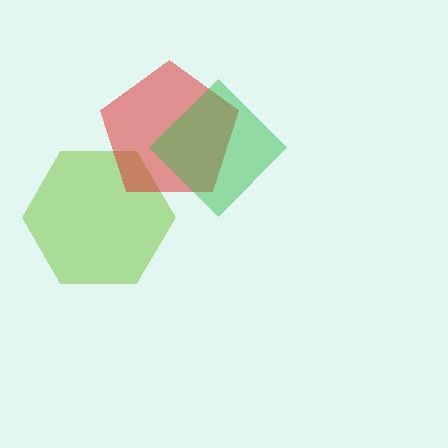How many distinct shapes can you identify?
There are 3 distinct shapes: a lime hexagon, a red pentagon, a green diamond.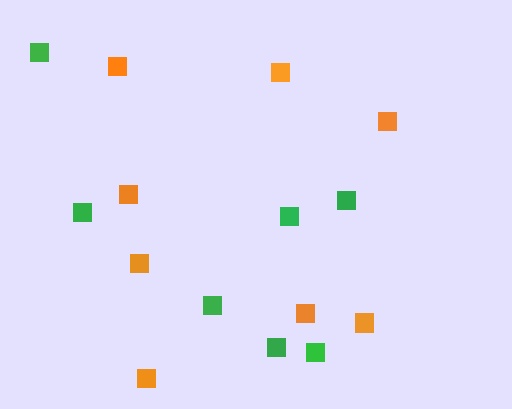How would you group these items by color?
There are 2 groups: one group of orange squares (8) and one group of green squares (7).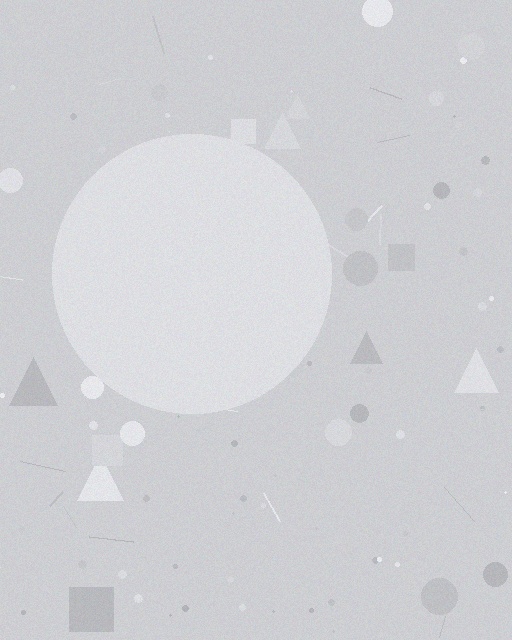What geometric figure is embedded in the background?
A circle is embedded in the background.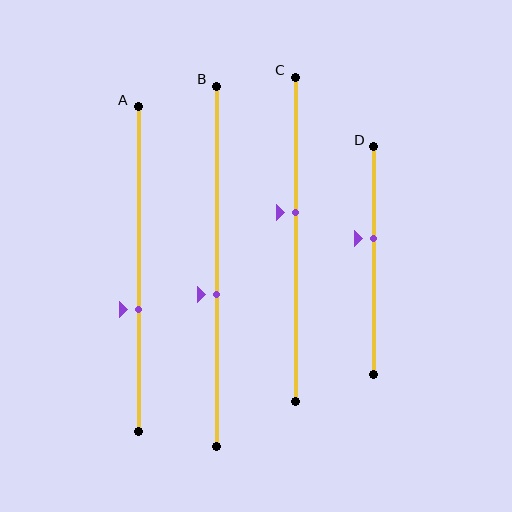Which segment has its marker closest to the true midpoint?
Segment B has its marker closest to the true midpoint.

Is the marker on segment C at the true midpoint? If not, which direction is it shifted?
No, the marker on segment C is shifted upward by about 8% of the segment length.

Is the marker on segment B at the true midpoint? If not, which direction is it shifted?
No, the marker on segment B is shifted downward by about 8% of the segment length.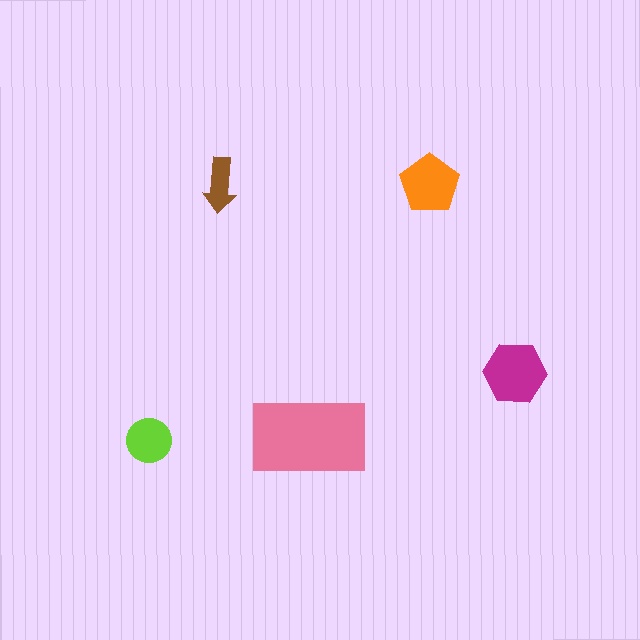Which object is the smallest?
The brown arrow.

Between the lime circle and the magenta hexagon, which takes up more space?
The magenta hexagon.